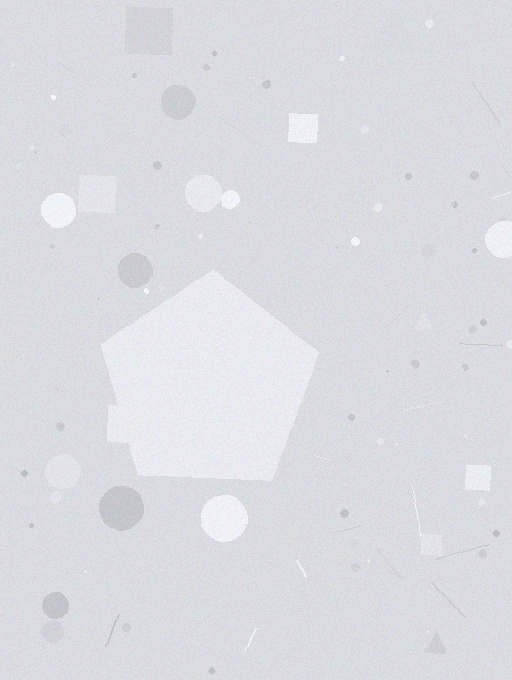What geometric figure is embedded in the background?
A pentagon is embedded in the background.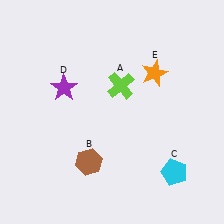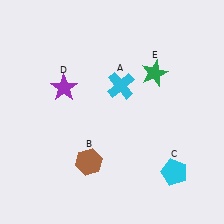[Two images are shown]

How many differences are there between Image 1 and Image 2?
There are 2 differences between the two images.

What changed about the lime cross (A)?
In Image 1, A is lime. In Image 2, it changed to cyan.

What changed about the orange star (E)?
In Image 1, E is orange. In Image 2, it changed to green.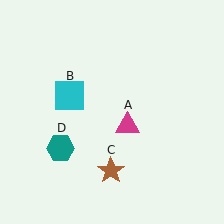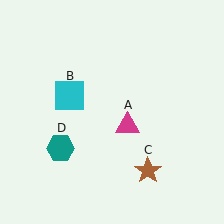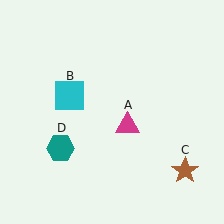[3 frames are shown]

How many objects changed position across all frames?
1 object changed position: brown star (object C).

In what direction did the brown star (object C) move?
The brown star (object C) moved right.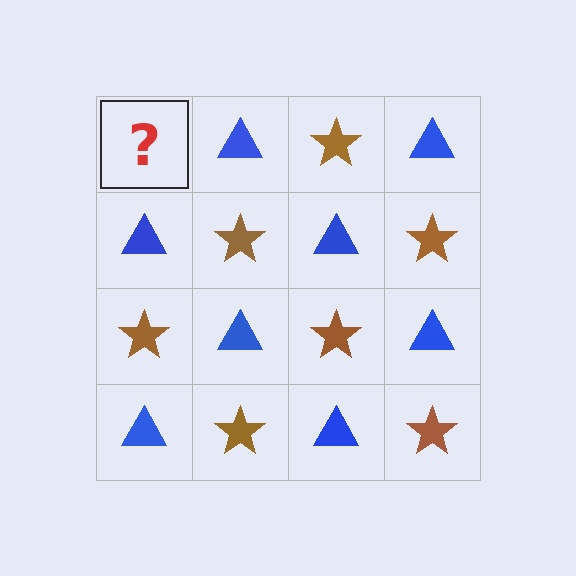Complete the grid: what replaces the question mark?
The question mark should be replaced with a brown star.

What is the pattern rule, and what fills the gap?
The rule is that it alternates brown star and blue triangle in a checkerboard pattern. The gap should be filled with a brown star.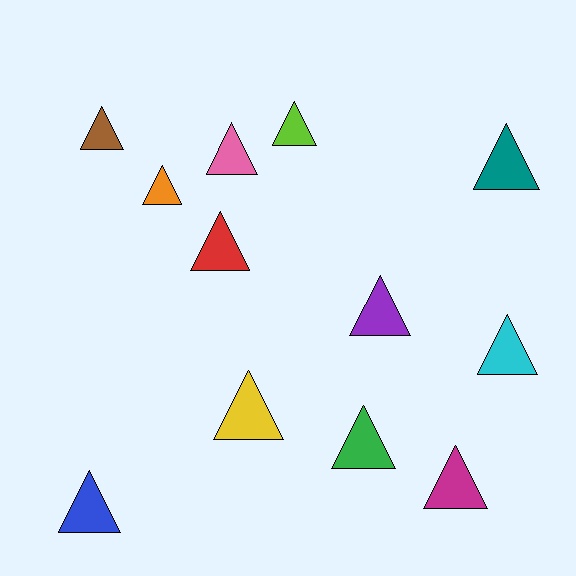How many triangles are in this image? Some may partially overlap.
There are 12 triangles.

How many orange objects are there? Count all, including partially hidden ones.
There is 1 orange object.